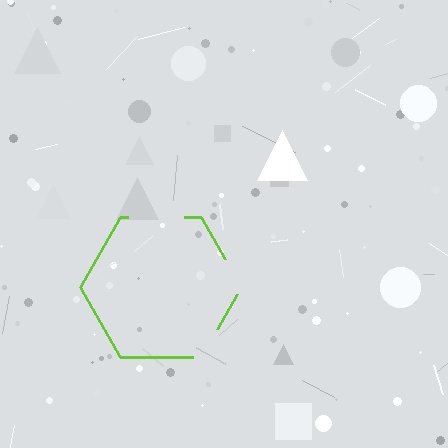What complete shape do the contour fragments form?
The contour fragments form a hexagon.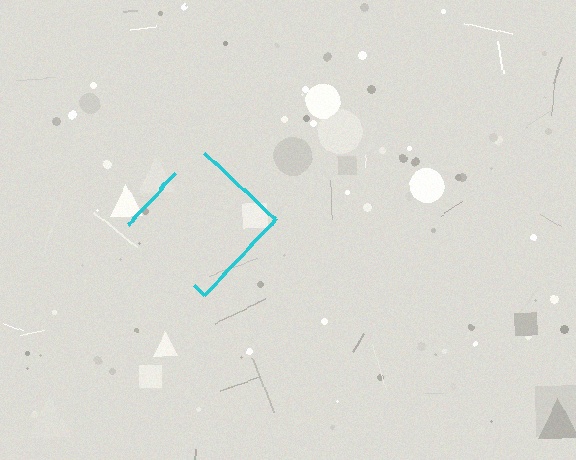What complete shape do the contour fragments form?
The contour fragments form a diamond.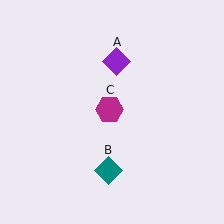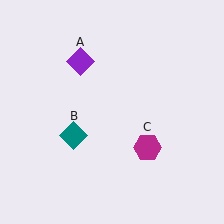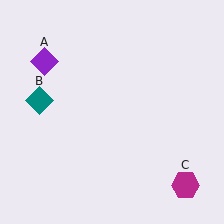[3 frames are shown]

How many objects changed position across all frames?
3 objects changed position: purple diamond (object A), teal diamond (object B), magenta hexagon (object C).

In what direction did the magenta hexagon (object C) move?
The magenta hexagon (object C) moved down and to the right.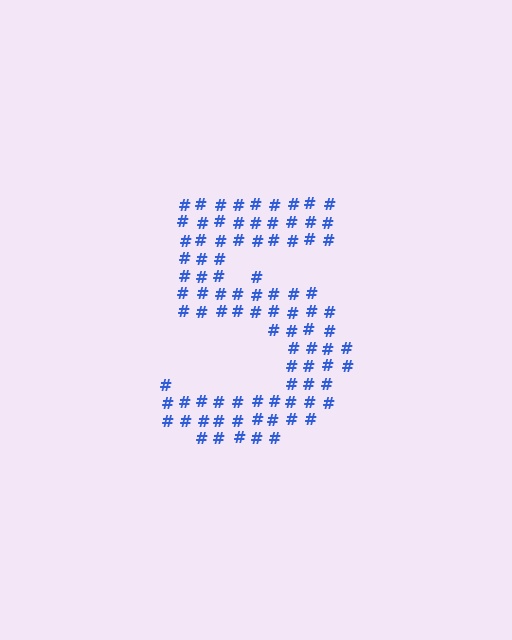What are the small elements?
The small elements are hash symbols.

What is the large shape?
The large shape is the digit 5.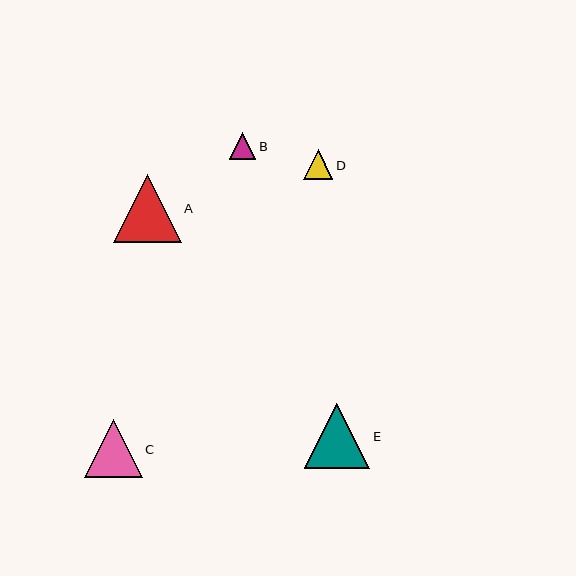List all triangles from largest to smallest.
From largest to smallest: A, E, C, D, B.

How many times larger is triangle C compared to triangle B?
Triangle C is approximately 2.2 times the size of triangle B.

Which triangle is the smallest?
Triangle B is the smallest with a size of approximately 27 pixels.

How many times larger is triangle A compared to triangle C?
Triangle A is approximately 1.2 times the size of triangle C.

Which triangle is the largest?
Triangle A is the largest with a size of approximately 68 pixels.